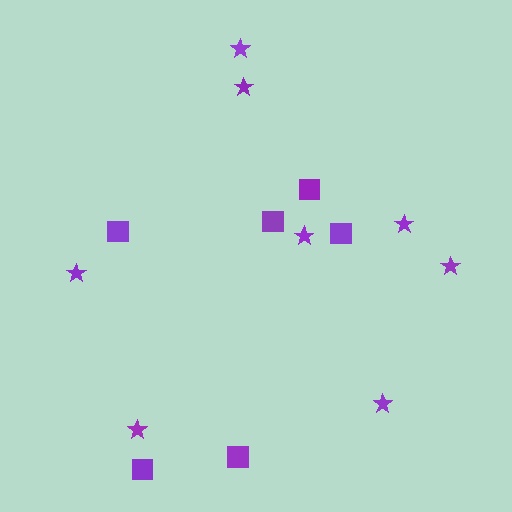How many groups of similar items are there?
There are 2 groups: one group of squares (6) and one group of stars (8).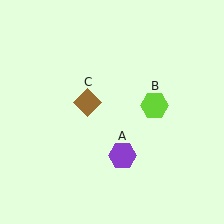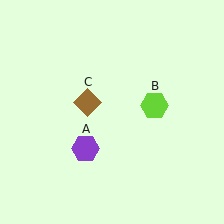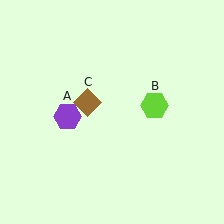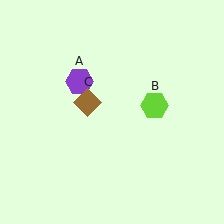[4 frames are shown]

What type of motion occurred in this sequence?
The purple hexagon (object A) rotated clockwise around the center of the scene.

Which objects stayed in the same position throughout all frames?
Lime hexagon (object B) and brown diamond (object C) remained stationary.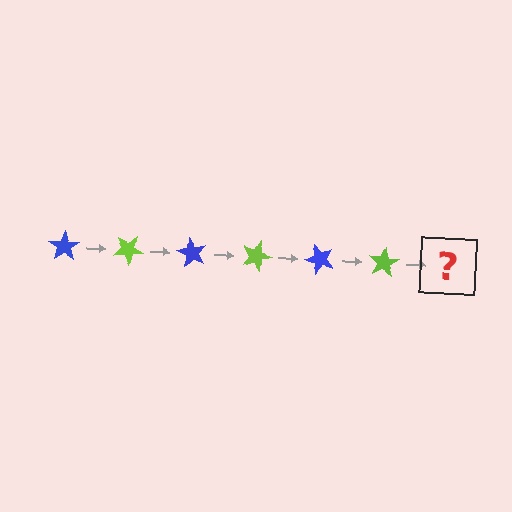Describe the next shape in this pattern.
It should be a blue star, rotated 180 degrees from the start.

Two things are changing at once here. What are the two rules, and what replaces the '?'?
The two rules are that it rotates 30 degrees each step and the color cycles through blue and lime. The '?' should be a blue star, rotated 180 degrees from the start.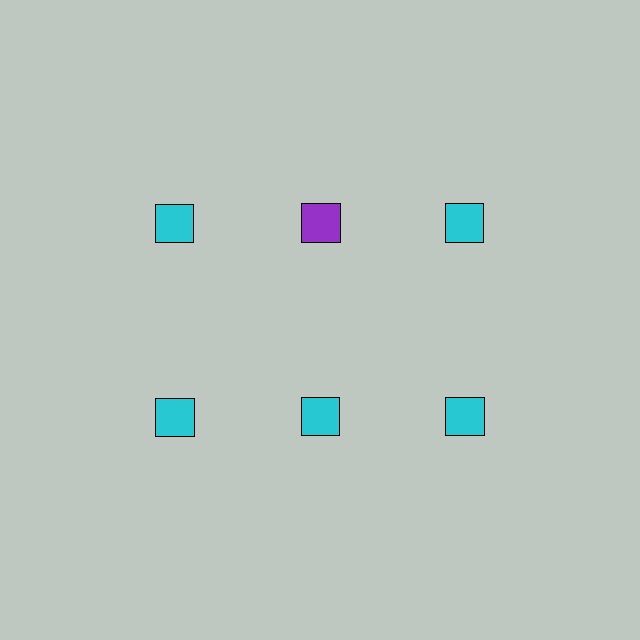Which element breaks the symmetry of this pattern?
The purple square in the top row, second from left column breaks the symmetry. All other shapes are cyan squares.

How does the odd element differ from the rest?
It has a different color: purple instead of cyan.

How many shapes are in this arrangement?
There are 6 shapes arranged in a grid pattern.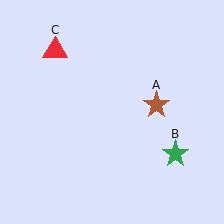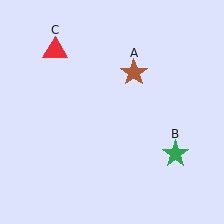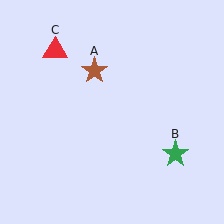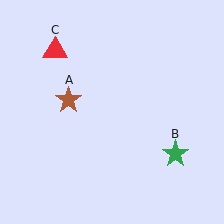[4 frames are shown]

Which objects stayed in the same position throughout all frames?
Green star (object B) and red triangle (object C) remained stationary.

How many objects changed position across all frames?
1 object changed position: brown star (object A).